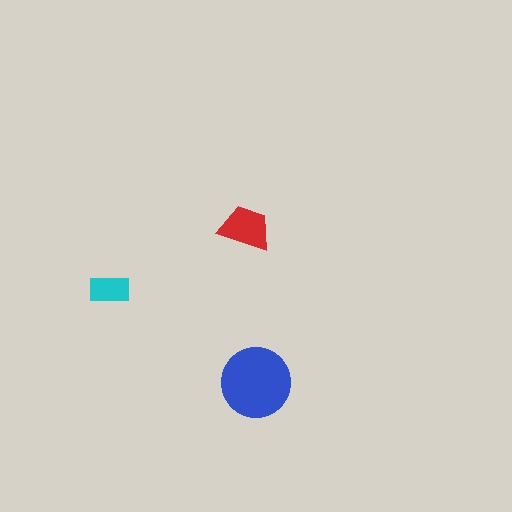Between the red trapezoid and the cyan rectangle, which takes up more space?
The red trapezoid.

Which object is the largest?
The blue circle.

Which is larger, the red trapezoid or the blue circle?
The blue circle.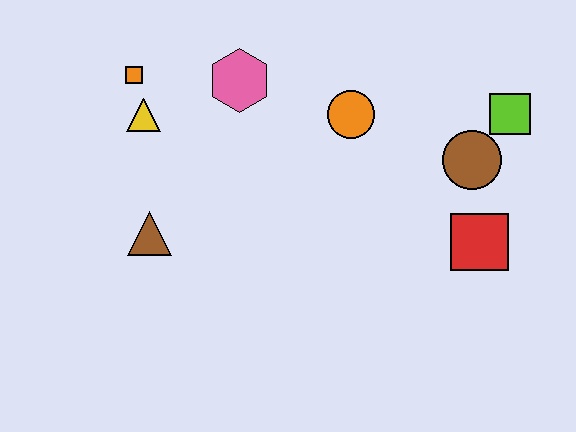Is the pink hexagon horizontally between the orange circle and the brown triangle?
Yes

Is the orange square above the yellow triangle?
Yes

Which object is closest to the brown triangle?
The yellow triangle is closest to the brown triangle.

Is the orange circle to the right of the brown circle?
No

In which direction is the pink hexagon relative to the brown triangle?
The pink hexagon is above the brown triangle.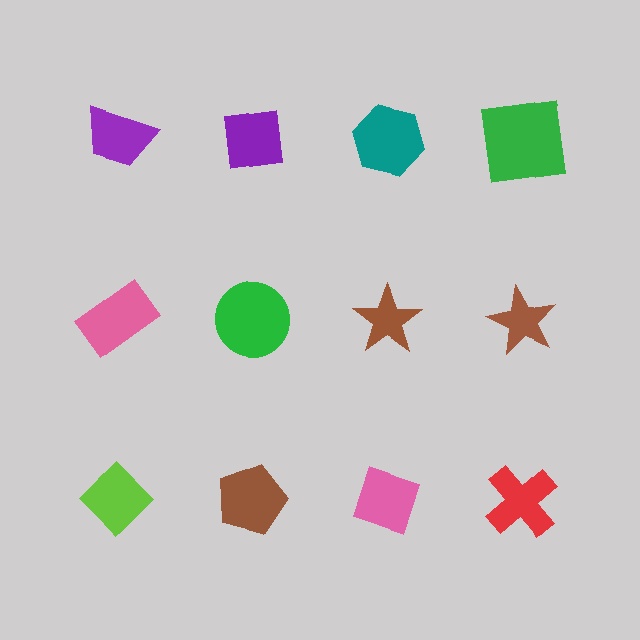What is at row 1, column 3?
A teal hexagon.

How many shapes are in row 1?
4 shapes.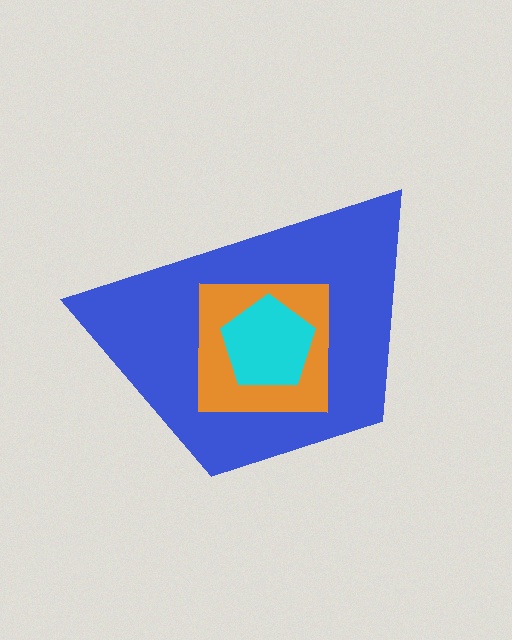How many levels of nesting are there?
3.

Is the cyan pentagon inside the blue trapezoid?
Yes.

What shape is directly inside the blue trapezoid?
The orange square.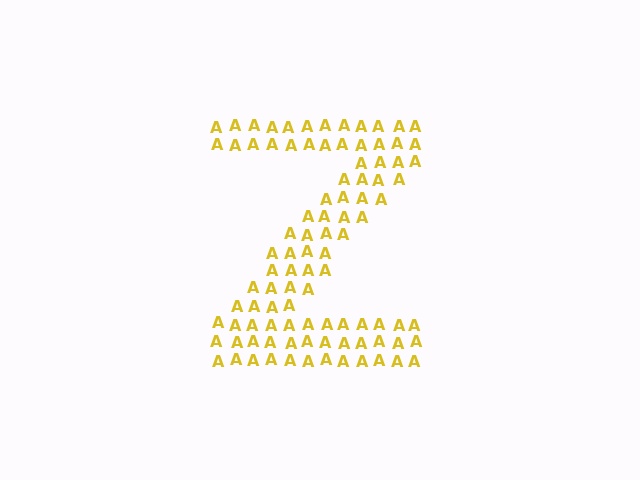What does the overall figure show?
The overall figure shows the letter Z.